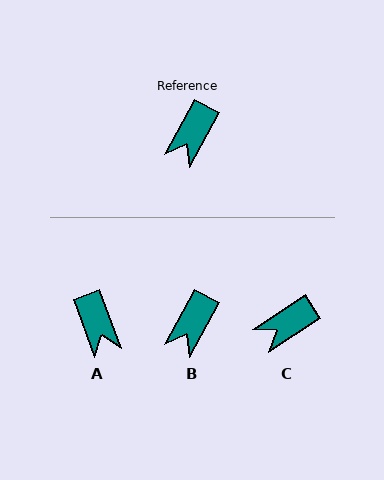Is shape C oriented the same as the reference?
No, it is off by about 28 degrees.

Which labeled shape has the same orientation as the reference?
B.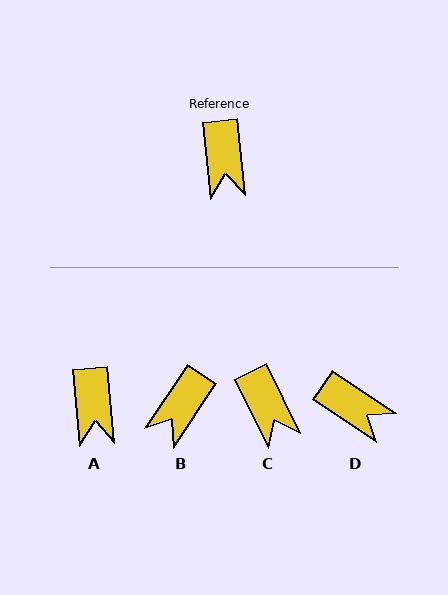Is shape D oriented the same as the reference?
No, it is off by about 50 degrees.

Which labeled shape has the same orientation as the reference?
A.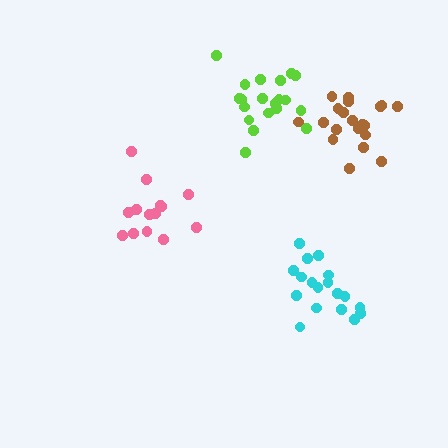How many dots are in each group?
Group 1: 18 dots, Group 2: 20 dots, Group 3: 14 dots, Group 4: 20 dots (72 total).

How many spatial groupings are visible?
There are 4 spatial groupings.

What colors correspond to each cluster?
The clusters are colored: cyan, brown, pink, lime.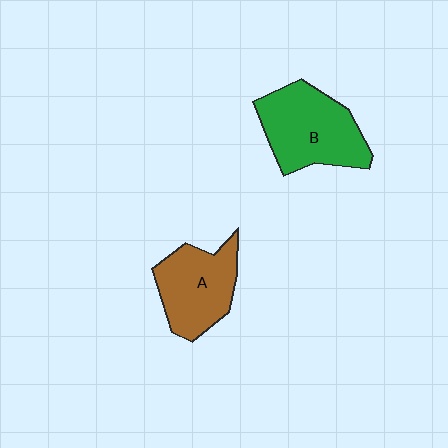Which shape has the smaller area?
Shape A (brown).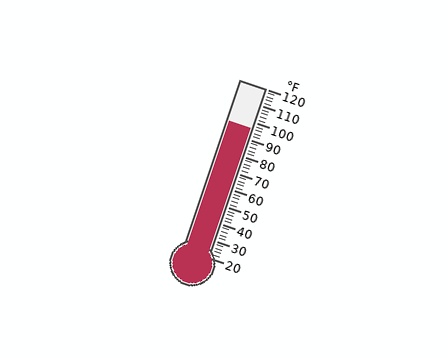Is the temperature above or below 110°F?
The temperature is below 110°F.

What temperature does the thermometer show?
The thermometer shows approximately 96°F.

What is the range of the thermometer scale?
The thermometer scale ranges from 20°F to 120°F.